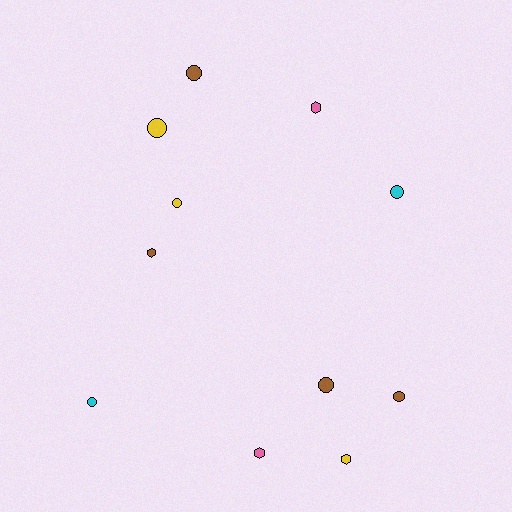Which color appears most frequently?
Brown, with 4 objects.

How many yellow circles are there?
There are 2 yellow circles.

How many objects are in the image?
There are 11 objects.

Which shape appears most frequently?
Circle, with 7 objects.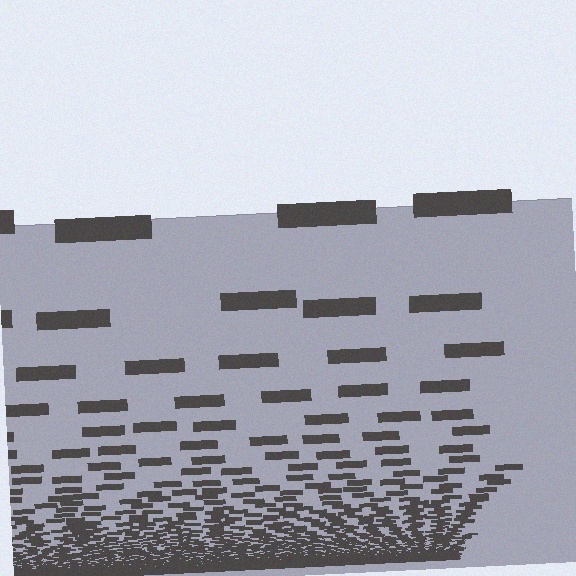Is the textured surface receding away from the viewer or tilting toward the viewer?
The surface appears to tilt toward the viewer. Texture elements get larger and sparser toward the top.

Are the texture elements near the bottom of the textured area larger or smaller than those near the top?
Smaller. The gradient is inverted — elements near the bottom are smaller and denser.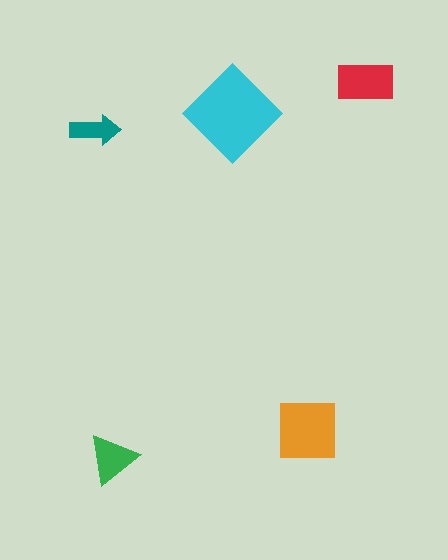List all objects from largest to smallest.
The cyan diamond, the orange square, the red rectangle, the green triangle, the teal arrow.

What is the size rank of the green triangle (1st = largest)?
4th.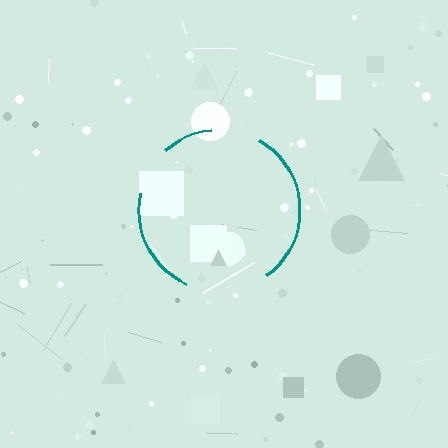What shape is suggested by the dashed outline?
The dashed outline suggests a circle.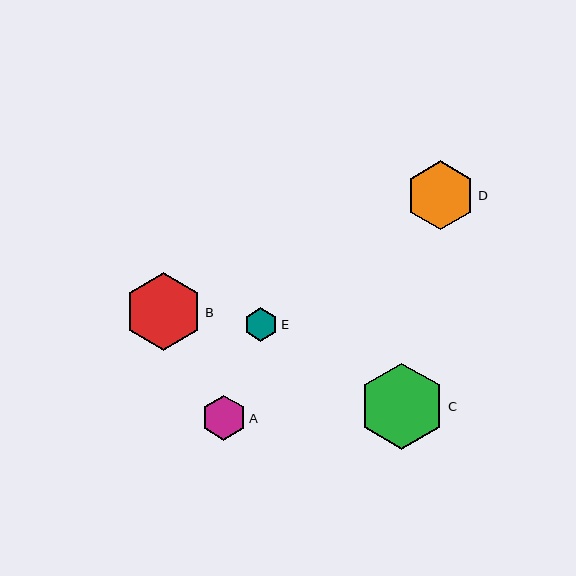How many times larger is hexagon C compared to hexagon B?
Hexagon C is approximately 1.1 times the size of hexagon B.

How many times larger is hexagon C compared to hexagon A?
Hexagon C is approximately 1.9 times the size of hexagon A.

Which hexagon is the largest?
Hexagon C is the largest with a size of approximately 86 pixels.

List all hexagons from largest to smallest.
From largest to smallest: C, B, D, A, E.